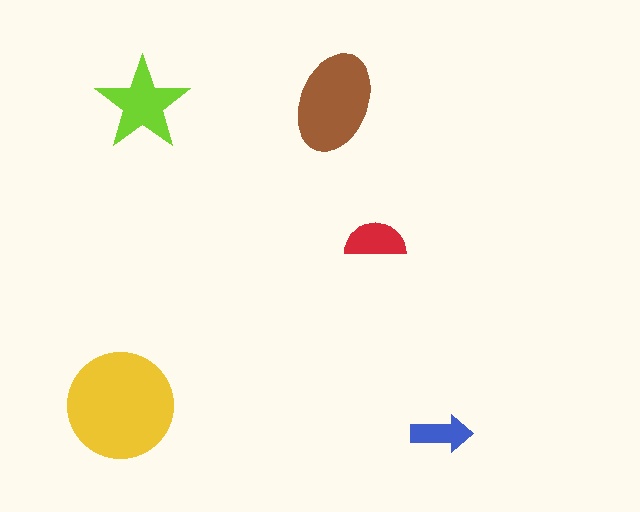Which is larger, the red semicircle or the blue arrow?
The red semicircle.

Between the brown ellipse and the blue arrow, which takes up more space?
The brown ellipse.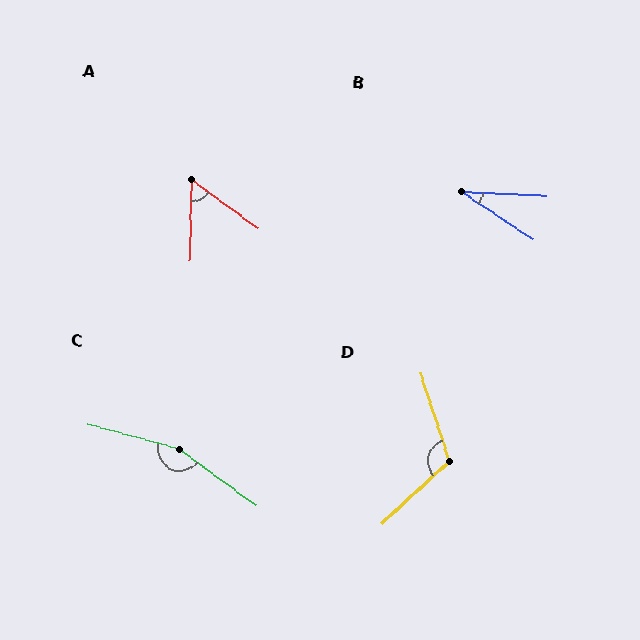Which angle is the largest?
C, at approximately 159 degrees.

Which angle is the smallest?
B, at approximately 31 degrees.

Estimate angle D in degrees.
Approximately 115 degrees.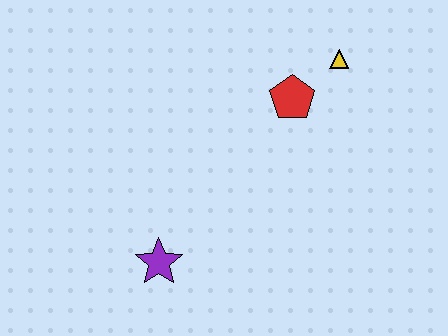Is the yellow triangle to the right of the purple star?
Yes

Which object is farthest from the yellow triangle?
The purple star is farthest from the yellow triangle.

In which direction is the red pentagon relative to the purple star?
The red pentagon is above the purple star.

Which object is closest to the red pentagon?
The yellow triangle is closest to the red pentagon.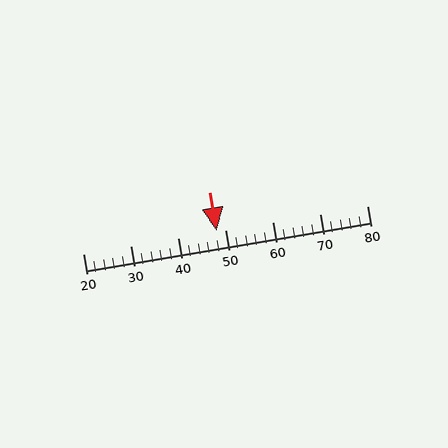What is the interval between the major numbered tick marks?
The major tick marks are spaced 10 units apart.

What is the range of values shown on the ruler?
The ruler shows values from 20 to 80.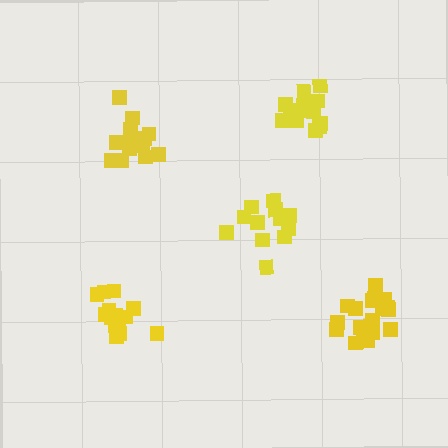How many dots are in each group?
Group 1: 12 dots, Group 2: 14 dots, Group 3: 17 dots, Group 4: 13 dots, Group 5: 18 dots (74 total).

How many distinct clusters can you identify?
There are 5 distinct clusters.